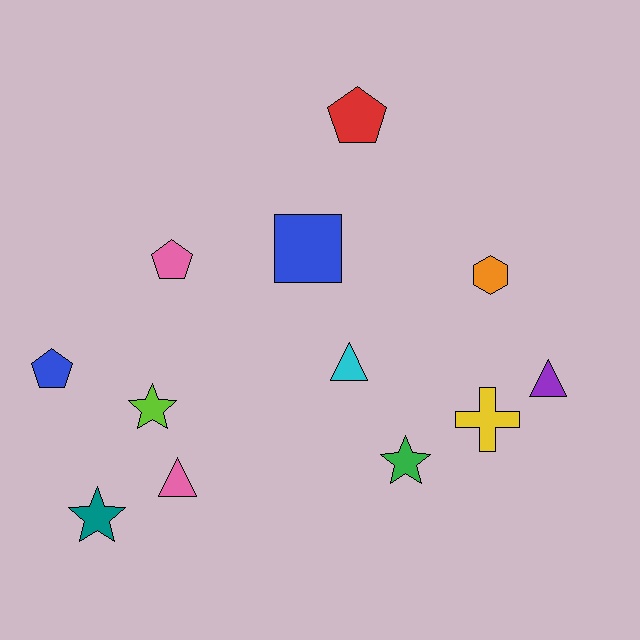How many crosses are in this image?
There is 1 cross.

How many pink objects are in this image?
There are 2 pink objects.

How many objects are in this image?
There are 12 objects.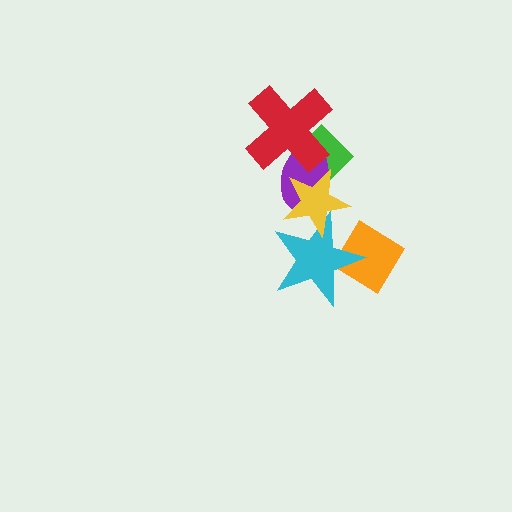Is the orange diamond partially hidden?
Yes, it is partially covered by another shape.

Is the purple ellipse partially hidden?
Yes, it is partially covered by another shape.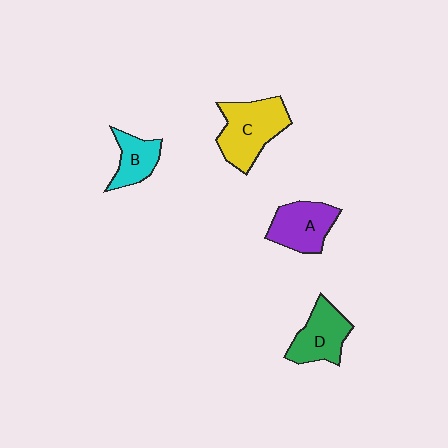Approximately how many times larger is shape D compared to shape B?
Approximately 1.4 times.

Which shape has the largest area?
Shape C (yellow).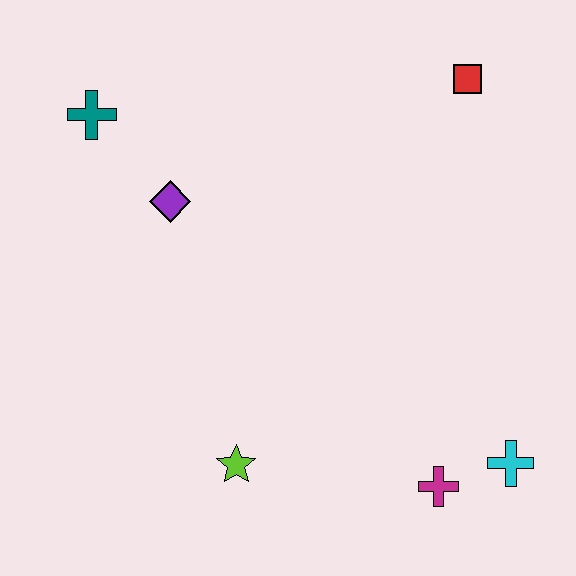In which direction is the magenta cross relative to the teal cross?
The magenta cross is below the teal cross.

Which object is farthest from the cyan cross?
The teal cross is farthest from the cyan cross.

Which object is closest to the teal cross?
The purple diamond is closest to the teal cross.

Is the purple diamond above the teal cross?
No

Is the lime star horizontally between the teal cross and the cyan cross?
Yes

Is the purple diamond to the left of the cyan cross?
Yes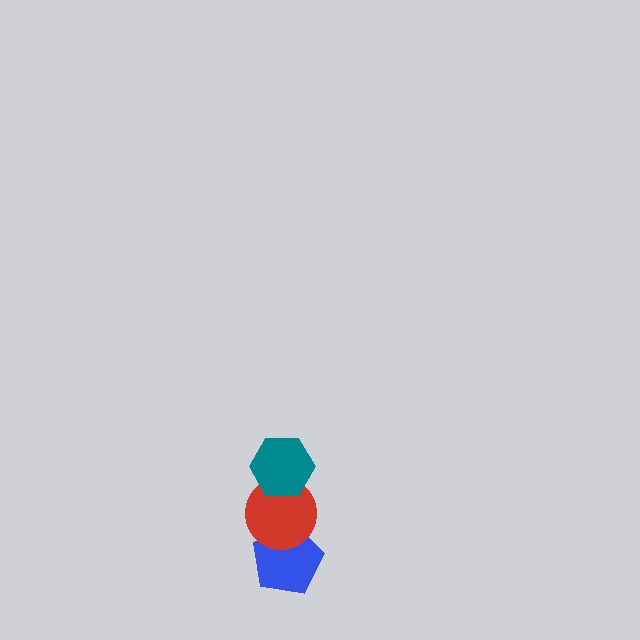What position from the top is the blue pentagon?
The blue pentagon is 3rd from the top.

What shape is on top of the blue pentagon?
The red circle is on top of the blue pentagon.